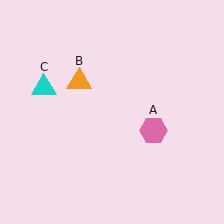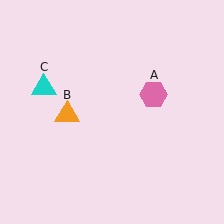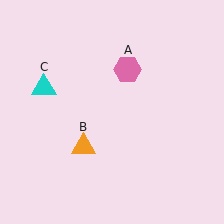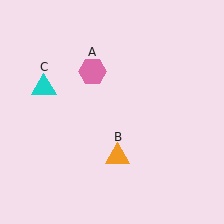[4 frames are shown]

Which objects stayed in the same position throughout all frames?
Cyan triangle (object C) remained stationary.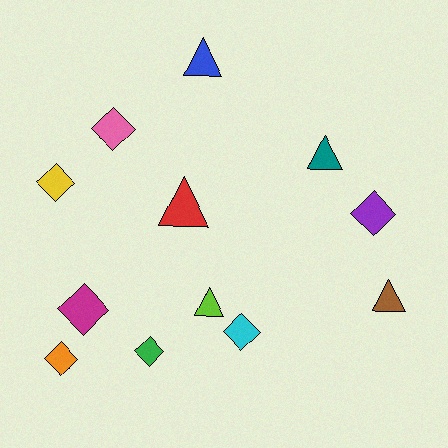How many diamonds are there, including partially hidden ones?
There are 7 diamonds.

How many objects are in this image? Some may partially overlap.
There are 12 objects.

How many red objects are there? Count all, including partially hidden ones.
There is 1 red object.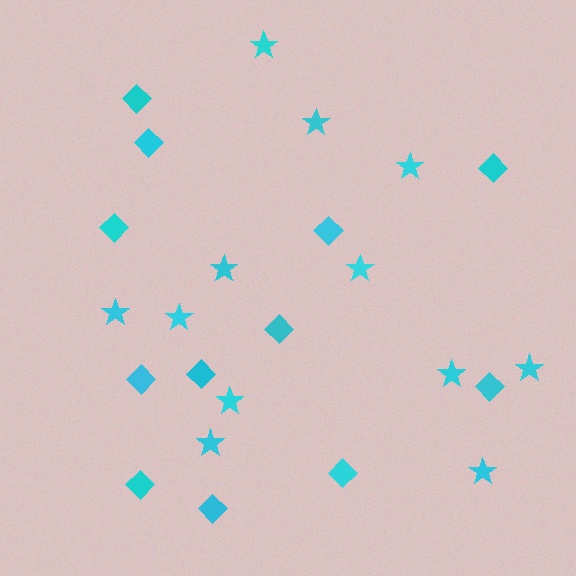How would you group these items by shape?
There are 2 groups: one group of diamonds (12) and one group of stars (12).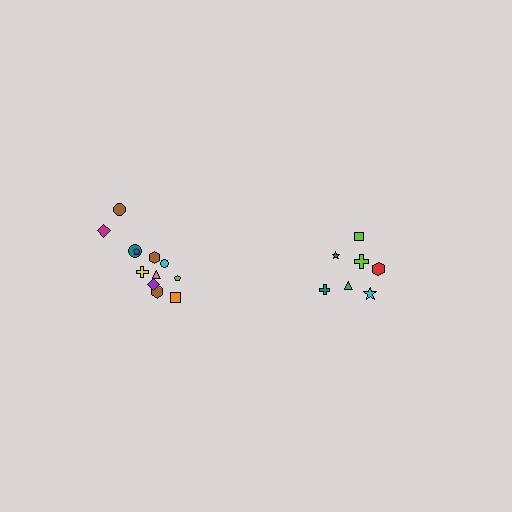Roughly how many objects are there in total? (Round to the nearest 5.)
Roughly 20 objects in total.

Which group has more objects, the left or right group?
The left group.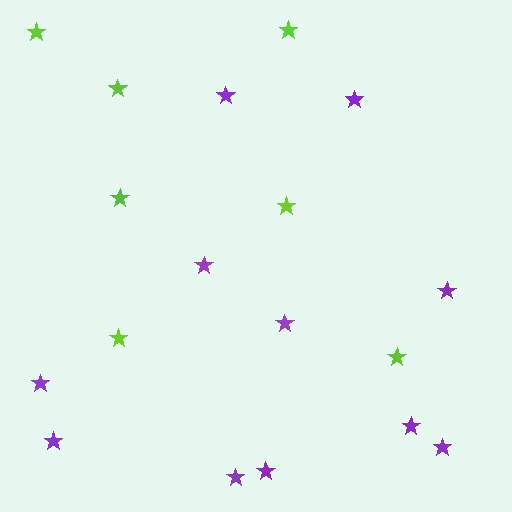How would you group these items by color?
There are 2 groups: one group of lime stars (7) and one group of purple stars (11).